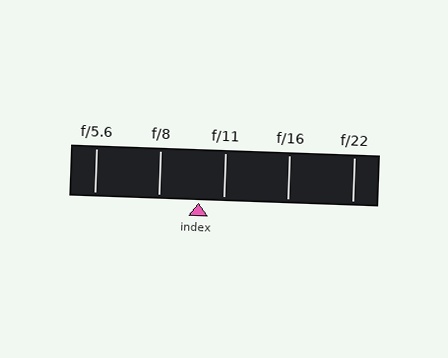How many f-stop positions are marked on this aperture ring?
There are 5 f-stop positions marked.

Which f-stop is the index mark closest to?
The index mark is closest to f/11.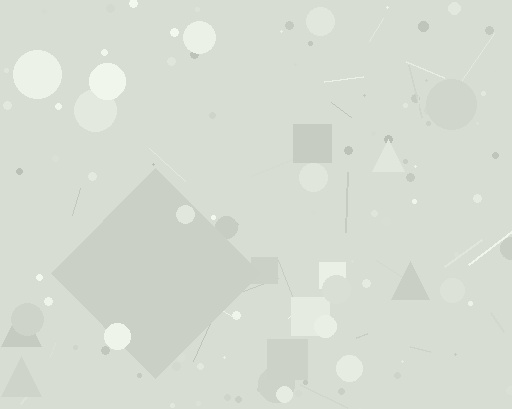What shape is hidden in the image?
A diamond is hidden in the image.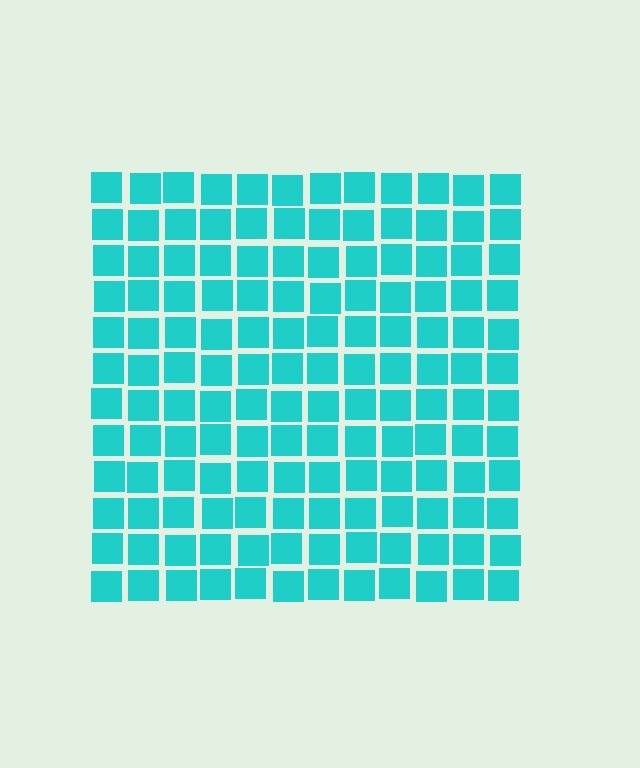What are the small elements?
The small elements are squares.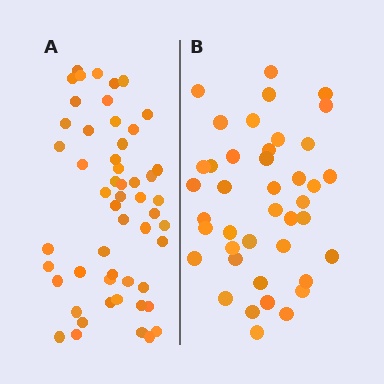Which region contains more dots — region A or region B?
Region A (the left region) has more dots.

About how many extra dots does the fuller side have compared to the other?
Region A has roughly 12 or so more dots than region B.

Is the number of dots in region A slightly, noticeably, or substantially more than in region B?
Region A has noticeably more, but not dramatically so. The ratio is roughly 1.3 to 1.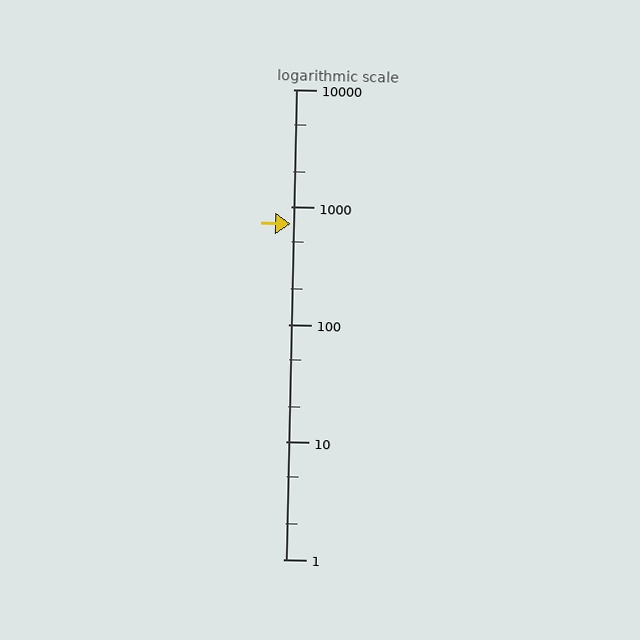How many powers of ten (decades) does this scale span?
The scale spans 4 decades, from 1 to 10000.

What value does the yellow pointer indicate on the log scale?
The pointer indicates approximately 710.